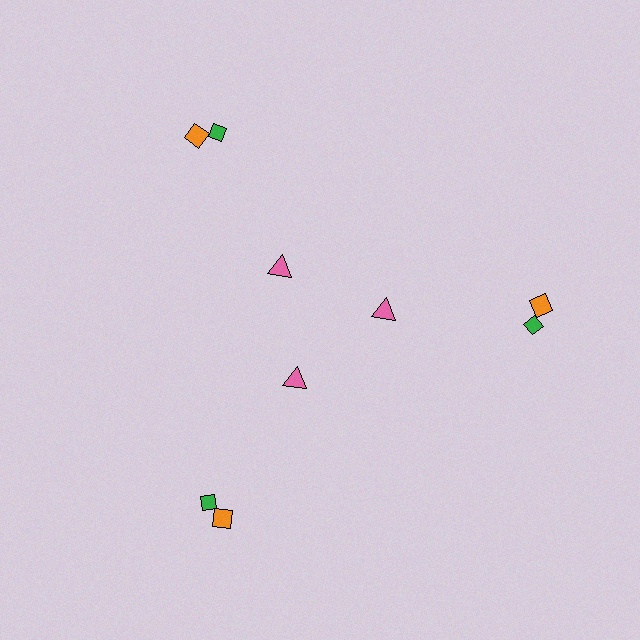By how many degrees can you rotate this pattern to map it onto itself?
The pattern maps onto itself every 120 degrees of rotation.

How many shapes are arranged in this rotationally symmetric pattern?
There are 9 shapes, arranged in 3 groups of 3.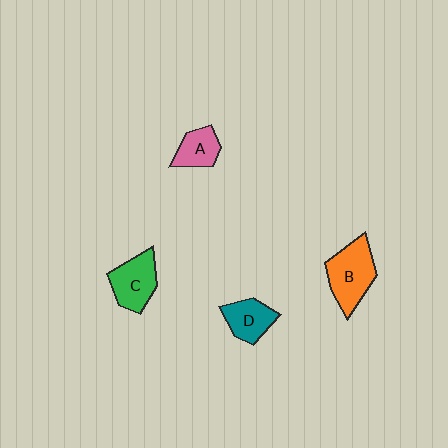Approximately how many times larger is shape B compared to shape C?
Approximately 1.2 times.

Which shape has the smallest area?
Shape A (pink).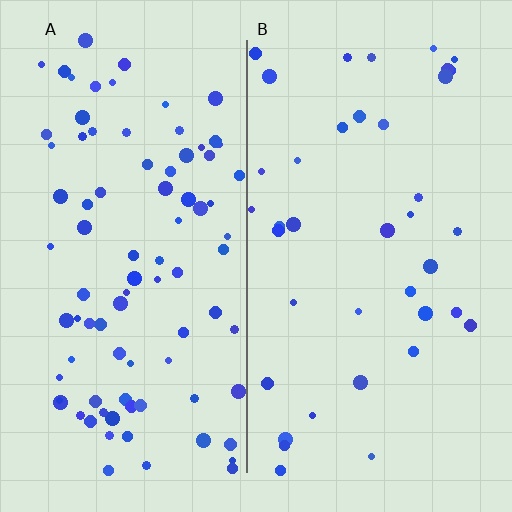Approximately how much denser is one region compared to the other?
Approximately 2.2× — region A over region B.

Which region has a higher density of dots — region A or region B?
A (the left).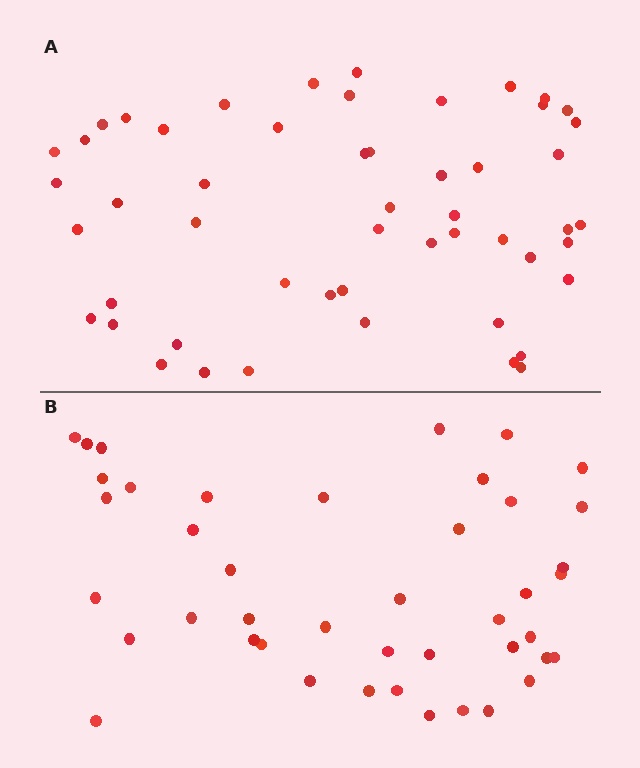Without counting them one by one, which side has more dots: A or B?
Region A (the top region) has more dots.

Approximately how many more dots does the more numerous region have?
Region A has roughly 8 or so more dots than region B.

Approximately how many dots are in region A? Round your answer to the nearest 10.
About 50 dots. (The exact count is 52, which rounds to 50.)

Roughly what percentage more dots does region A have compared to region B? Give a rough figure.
About 20% more.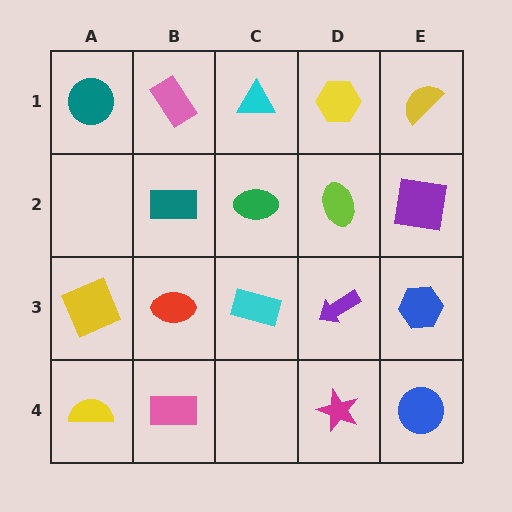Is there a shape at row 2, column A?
No, that cell is empty.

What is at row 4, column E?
A blue circle.